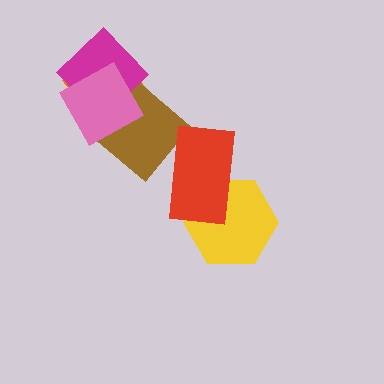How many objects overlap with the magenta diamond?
2 objects overlap with the magenta diamond.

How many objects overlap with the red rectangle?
1 object overlaps with the red rectangle.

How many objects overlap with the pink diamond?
3 objects overlap with the pink diamond.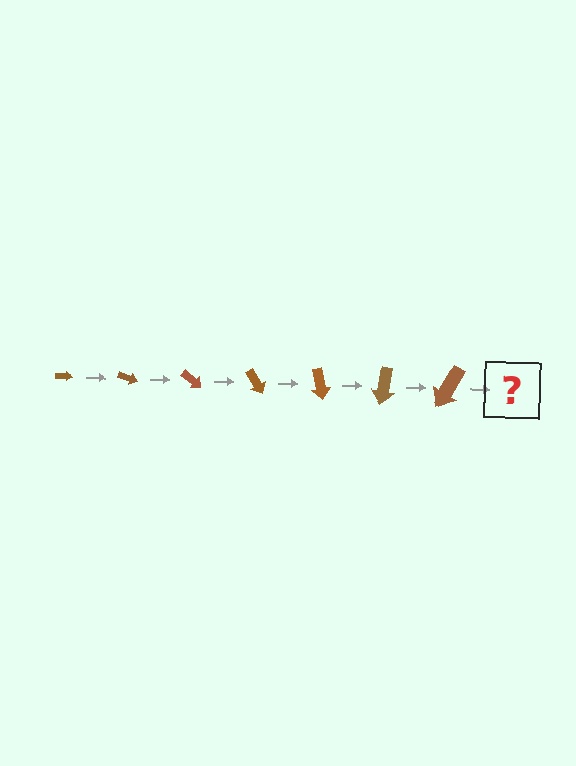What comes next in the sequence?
The next element should be an arrow, larger than the previous one and rotated 140 degrees from the start.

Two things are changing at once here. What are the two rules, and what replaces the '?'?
The two rules are that the arrow grows larger each step and it rotates 20 degrees each step. The '?' should be an arrow, larger than the previous one and rotated 140 degrees from the start.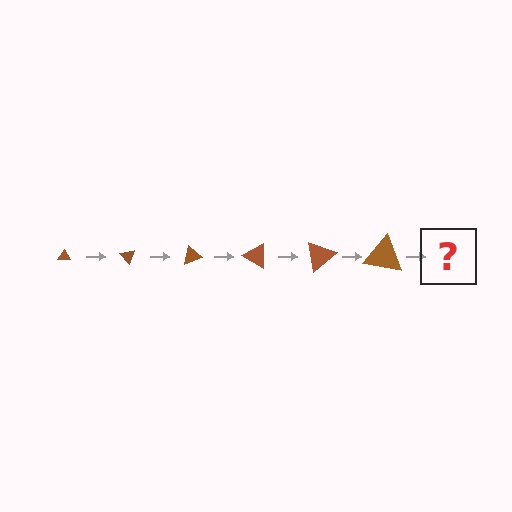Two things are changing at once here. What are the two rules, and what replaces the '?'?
The two rules are that the triangle grows larger each step and it rotates 50 degrees each step. The '?' should be a triangle, larger than the previous one and rotated 300 degrees from the start.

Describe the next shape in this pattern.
It should be a triangle, larger than the previous one and rotated 300 degrees from the start.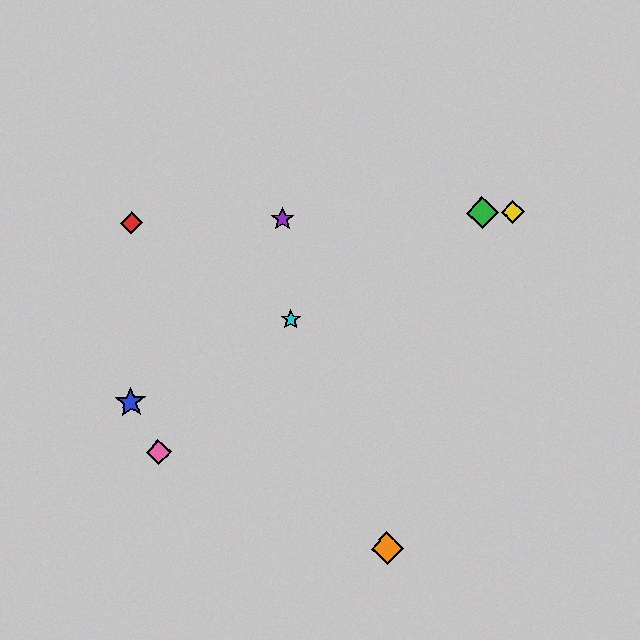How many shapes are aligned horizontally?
4 shapes (the red diamond, the green diamond, the yellow diamond, the purple star) are aligned horizontally.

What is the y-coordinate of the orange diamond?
The orange diamond is at y≈548.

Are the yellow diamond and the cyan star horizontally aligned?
No, the yellow diamond is at y≈212 and the cyan star is at y≈319.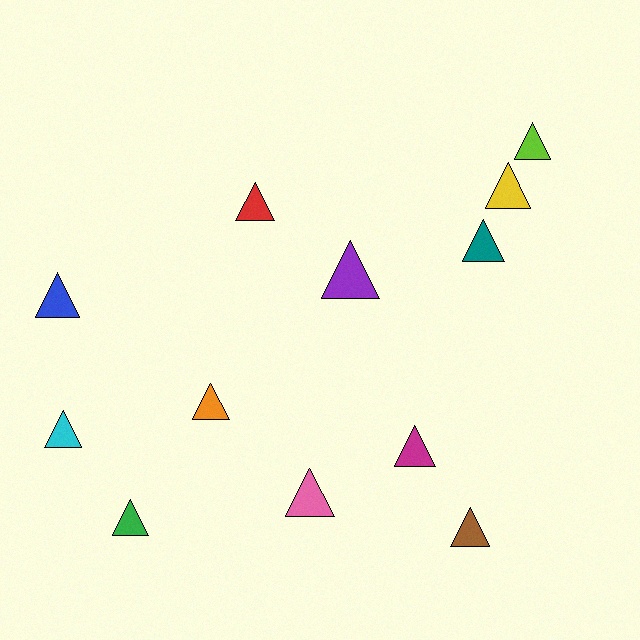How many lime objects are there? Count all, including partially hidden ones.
There is 1 lime object.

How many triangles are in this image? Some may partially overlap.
There are 12 triangles.